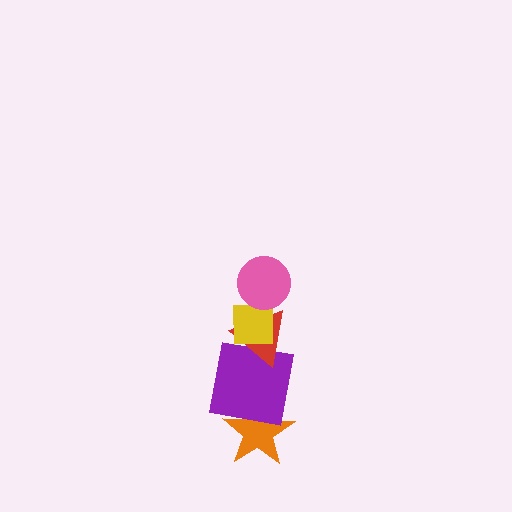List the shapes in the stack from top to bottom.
From top to bottom: the pink circle, the yellow square, the red triangle, the purple square, the orange star.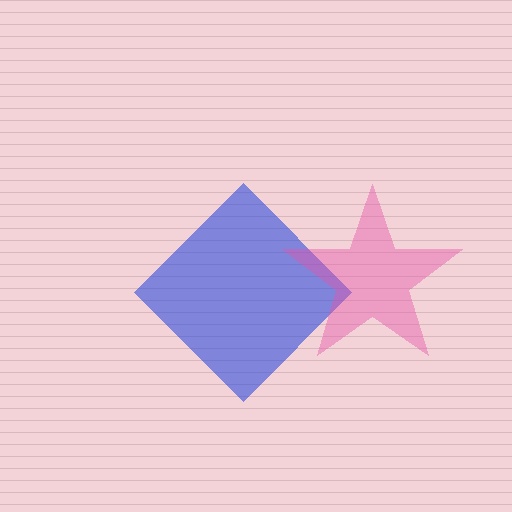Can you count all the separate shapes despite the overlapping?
Yes, there are 2 separate shapes.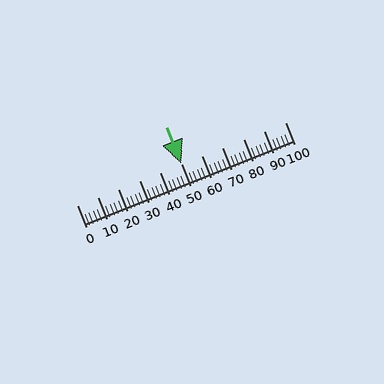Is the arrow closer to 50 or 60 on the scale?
The arrow is closer to 50.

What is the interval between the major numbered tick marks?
The major tick marks are spaced 10 units apart.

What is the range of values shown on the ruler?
The ruler shows values from 0 to 100.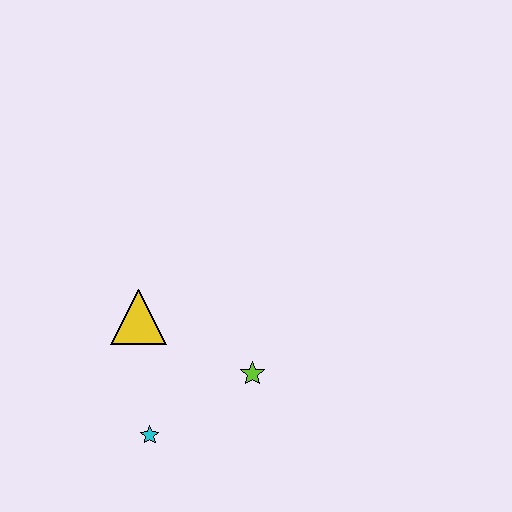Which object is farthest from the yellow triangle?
The lime star is farthest from the yellow triangle.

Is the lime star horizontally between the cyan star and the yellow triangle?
No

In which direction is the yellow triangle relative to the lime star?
The yellow triangle is to the left of the lime star.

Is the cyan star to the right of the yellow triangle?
Yes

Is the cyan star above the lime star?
No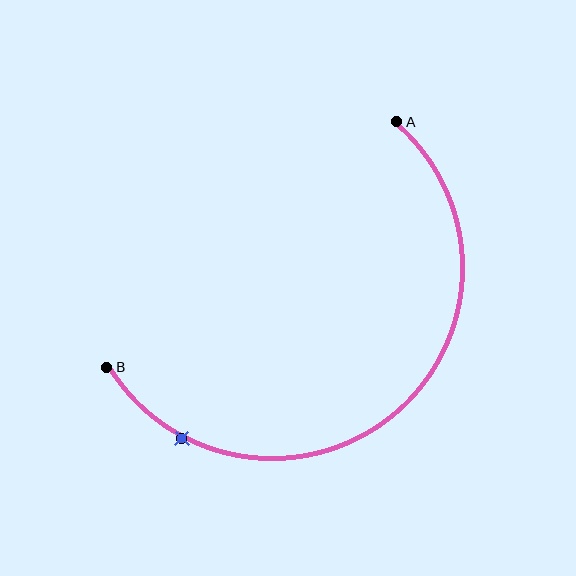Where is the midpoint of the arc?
The arc midpoint is the point on the curve farthest from the straight line joining A and B. It sits below and to the right of that line.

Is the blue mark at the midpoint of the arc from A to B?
No. The blue mark lies on the arc but is closer to endpoint B. The arc midpoint would be at the point on the curve equidistant along the arc from both A and B.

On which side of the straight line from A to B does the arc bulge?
The arc bulges below and to the right of the straight line connecting A and B.